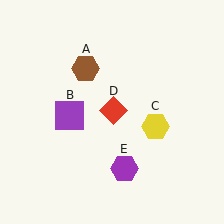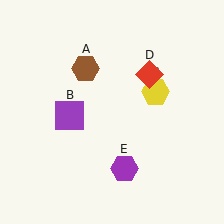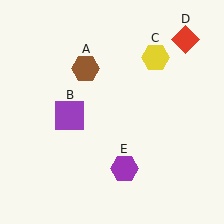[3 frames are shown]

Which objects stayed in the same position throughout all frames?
Brown hexagon (object A) and purple square (object B) and purple hexagon (object E) remained stationary.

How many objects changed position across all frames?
2 objects changed position: yellow hexagon (object C), red diamond (object D).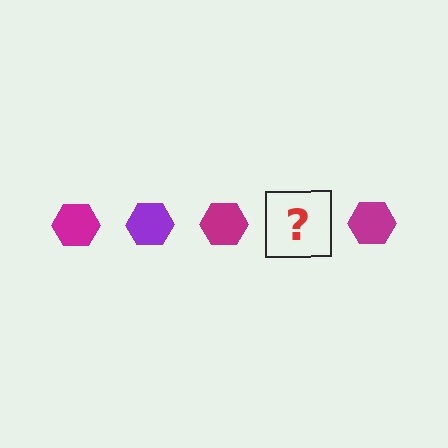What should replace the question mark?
The question mark should be replaced with a purple hexagon.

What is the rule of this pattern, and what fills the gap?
The rule is that the pattern cycles through magenta, purple hexagons. The gap should be filled with a purple hexagon.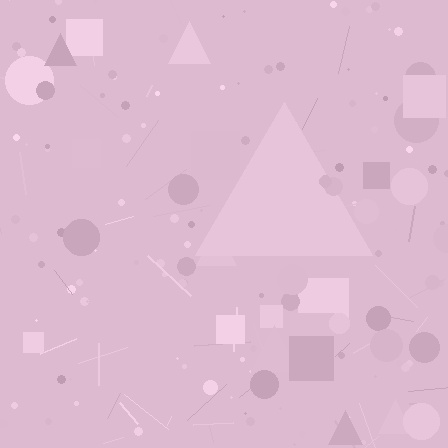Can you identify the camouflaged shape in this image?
The camouflaged shape is a triangle.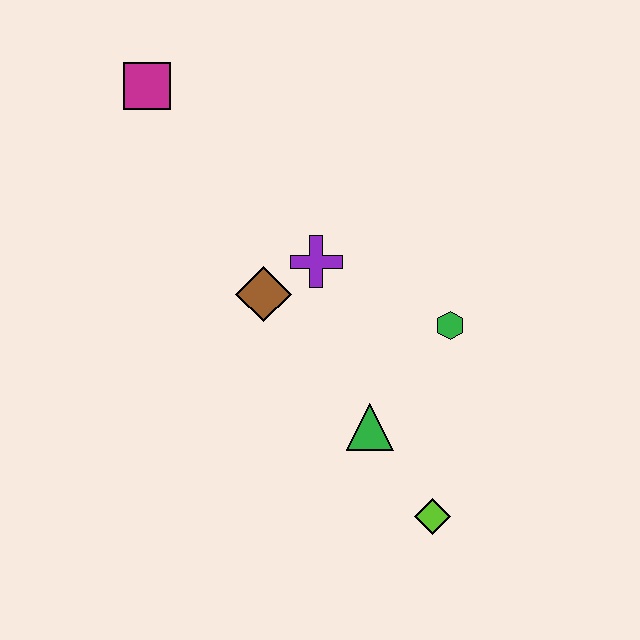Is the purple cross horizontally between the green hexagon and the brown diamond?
Yes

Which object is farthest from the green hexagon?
The magenta square is farthest from the green hexagon.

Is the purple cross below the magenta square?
Yes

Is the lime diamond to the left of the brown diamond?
No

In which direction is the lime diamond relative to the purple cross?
The lime diamond is below the purple cross.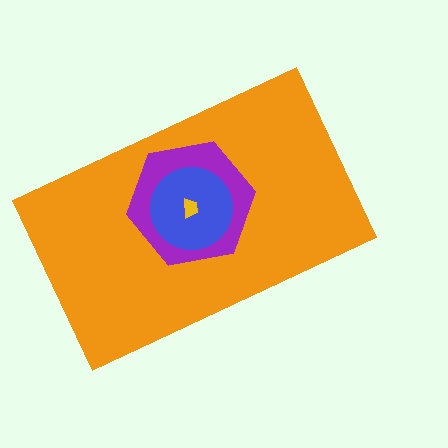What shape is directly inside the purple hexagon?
The blue circle.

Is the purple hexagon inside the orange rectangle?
Yes.